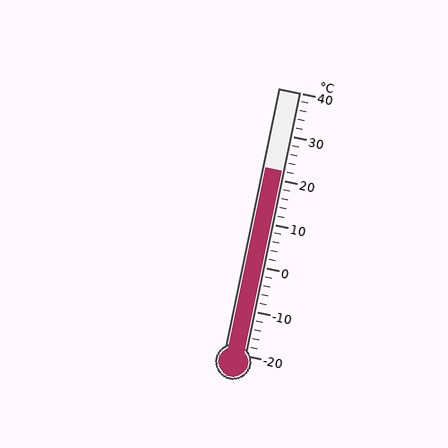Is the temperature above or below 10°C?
The temperature is above 10°C.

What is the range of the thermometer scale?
The thermometer scale ranges from -20°C to 40°C.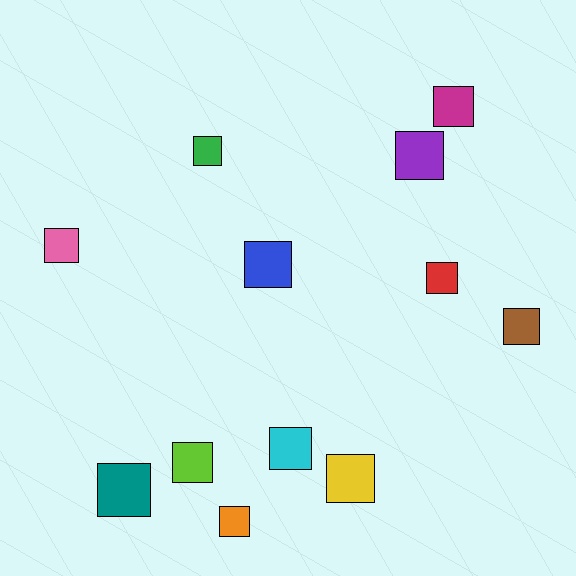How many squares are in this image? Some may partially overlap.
There are 12 squares.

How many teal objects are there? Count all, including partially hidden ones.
There is 1 teal object.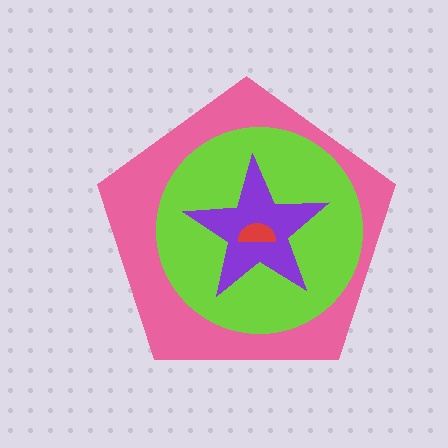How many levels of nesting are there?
4.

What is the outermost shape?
The pink pentagon.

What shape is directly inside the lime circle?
The purple star.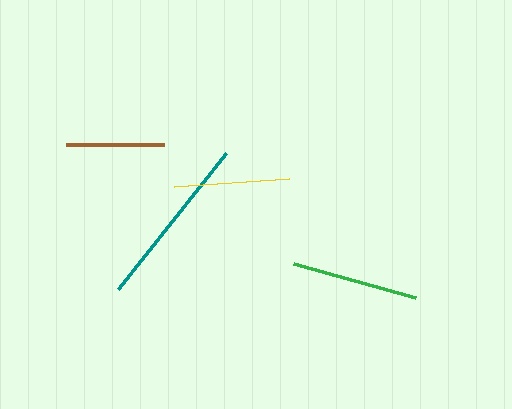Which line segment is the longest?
The teal line is the longest at approximately 174 pixels.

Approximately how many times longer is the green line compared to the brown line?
The green line is approximately 1.3 times the length of the brown line.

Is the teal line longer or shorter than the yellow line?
The teal line is longer than the yellow line.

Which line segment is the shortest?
The brown line is the shortest at approximately 98 pixels.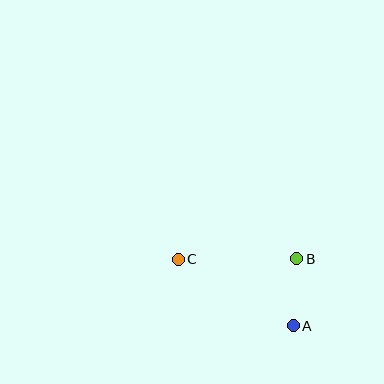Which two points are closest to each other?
Points A and B are closest to each other.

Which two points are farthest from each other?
Points A and C are farthest from each other.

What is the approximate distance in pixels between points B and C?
The distance between B and C is approximately 118 pixels.